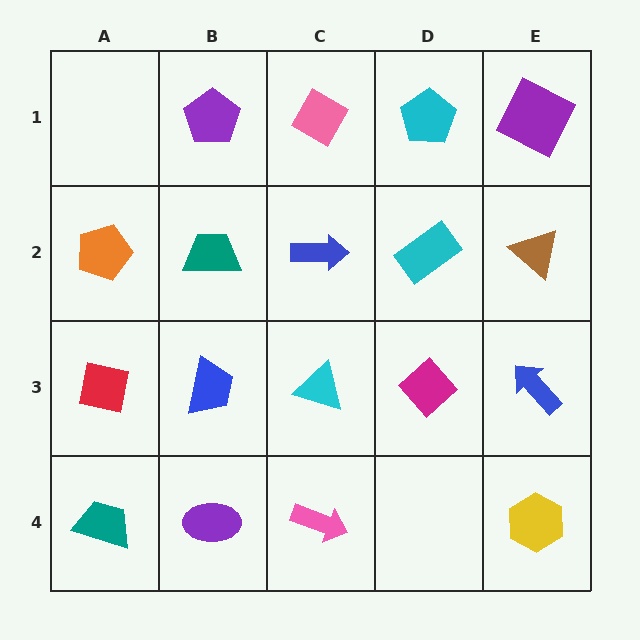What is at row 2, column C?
A blue arrow.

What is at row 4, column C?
A pink arrow.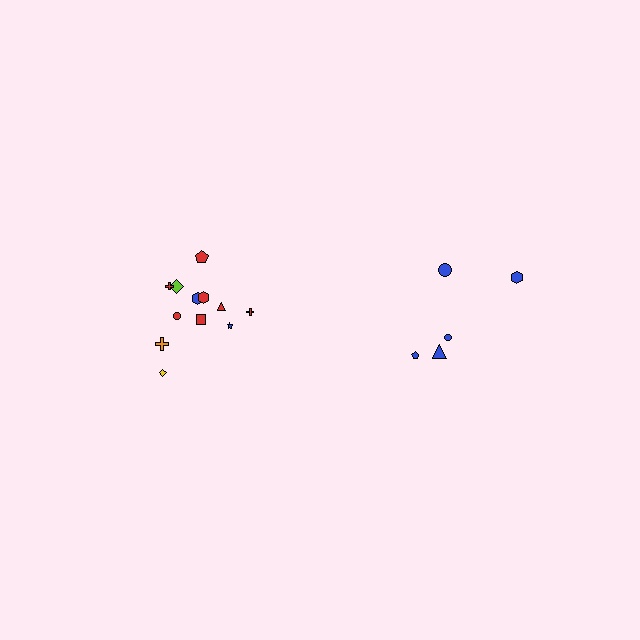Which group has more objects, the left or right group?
The left group.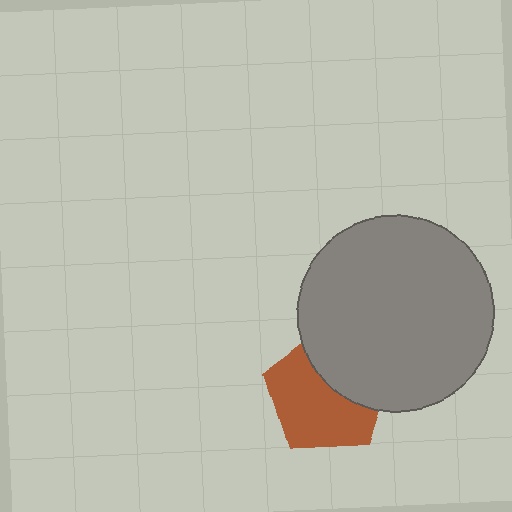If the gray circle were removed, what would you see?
You would see the complete brown pentagon.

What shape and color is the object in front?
The object in front is a gray circle.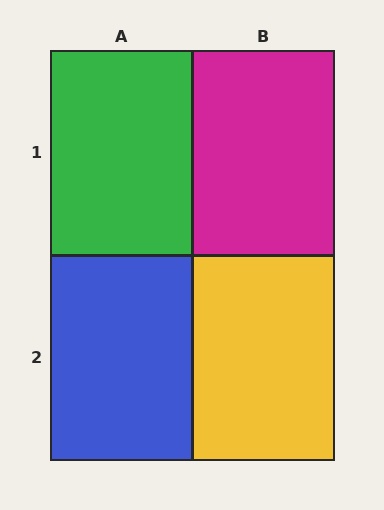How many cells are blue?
1 cell is blue.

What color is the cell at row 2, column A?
Blue.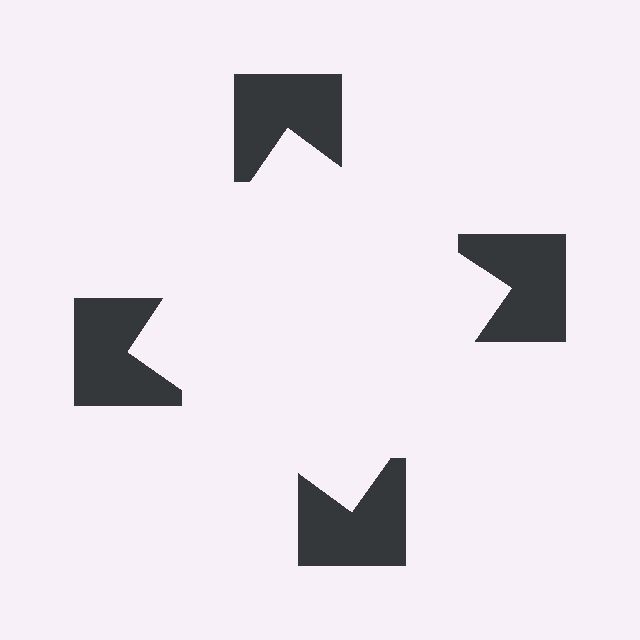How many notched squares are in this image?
There are 4 — one at each vertex of the illusory square.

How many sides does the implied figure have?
4 sides.